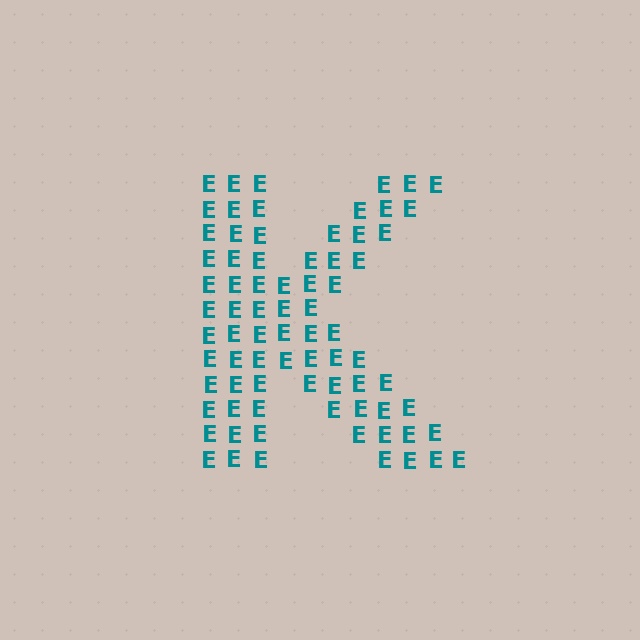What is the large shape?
The large shape is the letter K.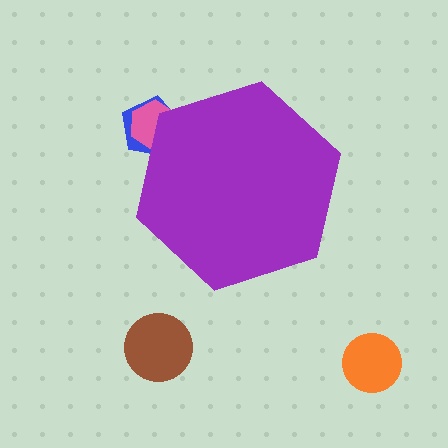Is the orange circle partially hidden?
No, the orange circle is fully visible.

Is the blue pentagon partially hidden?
Yes, the blue pentagon is partially hidden behind the purple hexagon.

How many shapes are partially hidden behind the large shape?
2 shapes are partially hidden.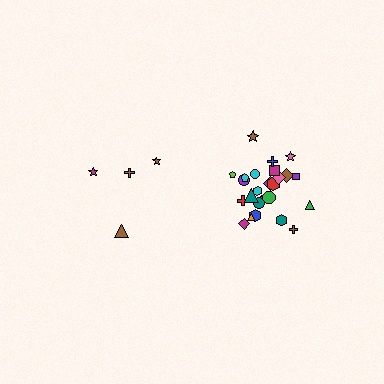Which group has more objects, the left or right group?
The right group.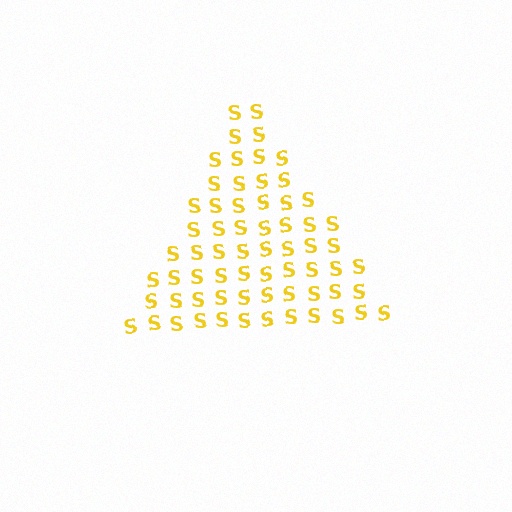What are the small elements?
The small elements are letter S's.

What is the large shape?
The large shape is a triangle.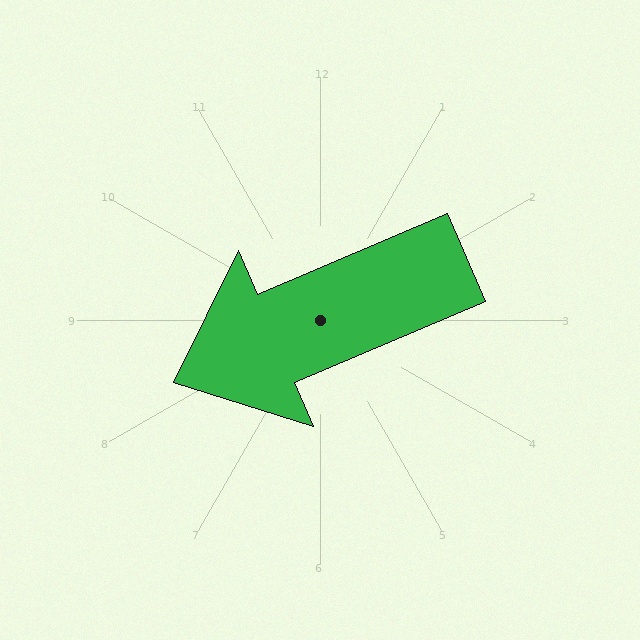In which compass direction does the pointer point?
Southwest.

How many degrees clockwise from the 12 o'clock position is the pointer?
Approximately 247 degrees.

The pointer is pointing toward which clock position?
Roughly 8 o'clock.